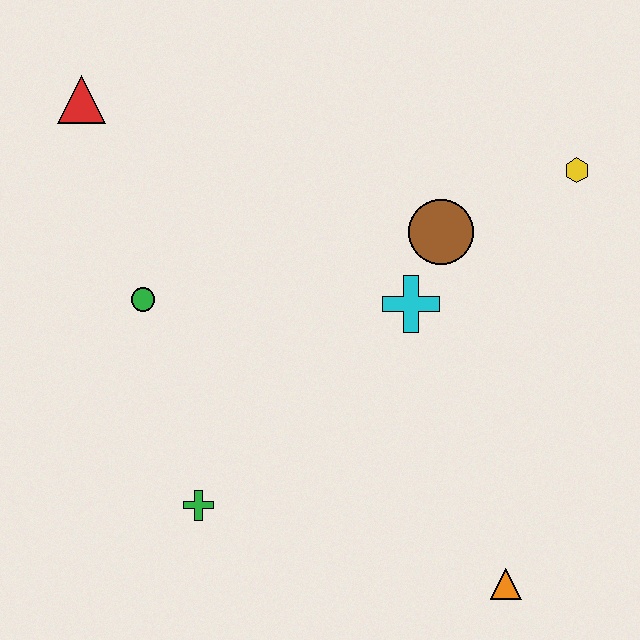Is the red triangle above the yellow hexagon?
Yes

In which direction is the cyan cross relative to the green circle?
The cyan cross is to the right of the green circle.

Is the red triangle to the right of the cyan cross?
No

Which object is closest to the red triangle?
The green circle is closest to the red triangle.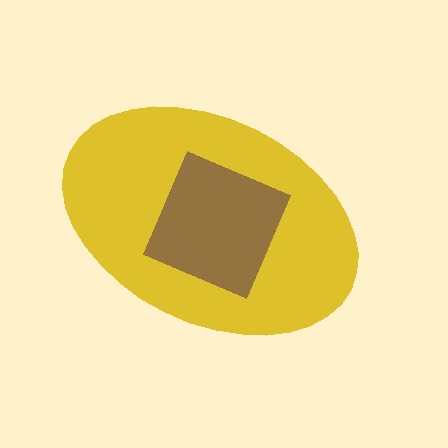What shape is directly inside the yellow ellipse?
The brown square.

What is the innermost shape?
The brown square.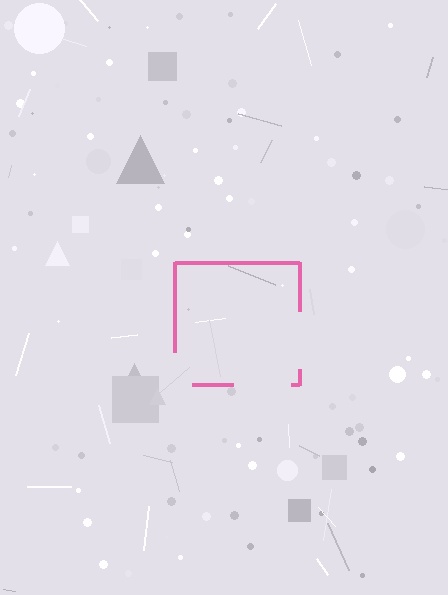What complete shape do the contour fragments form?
The contour fragments form a square.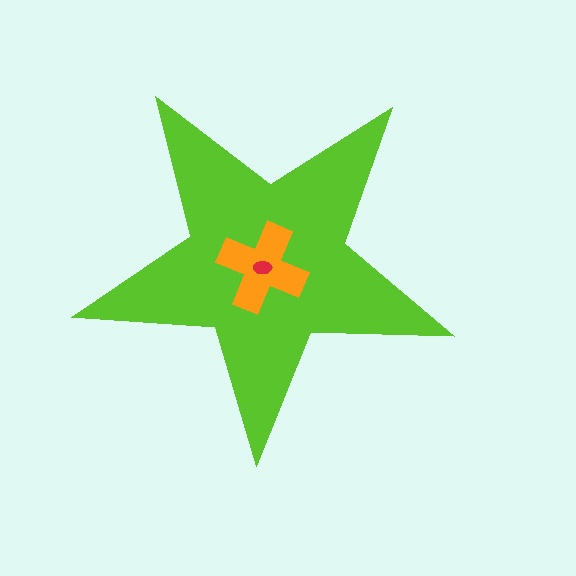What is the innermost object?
The red ellipse.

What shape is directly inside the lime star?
The orange cross.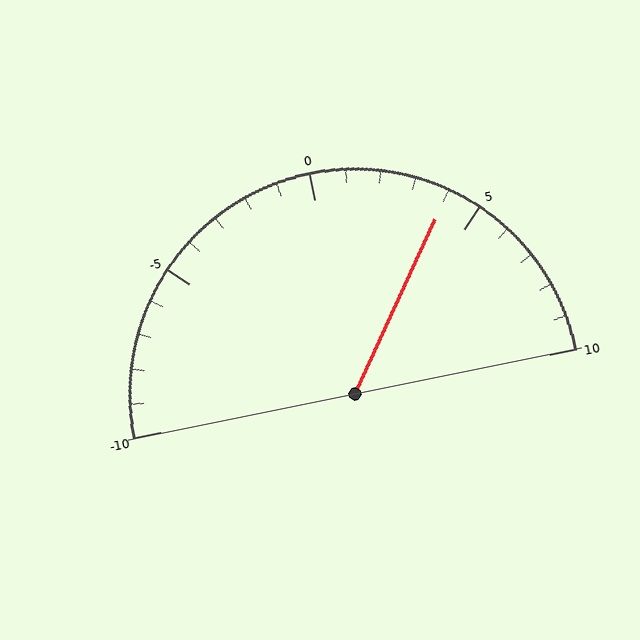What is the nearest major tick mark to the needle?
The nearest major tick mark is 5.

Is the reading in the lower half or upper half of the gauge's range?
The reading is in the upper half of the range (-10 to 10).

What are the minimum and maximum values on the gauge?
The gauge ranges from -10 to 10.